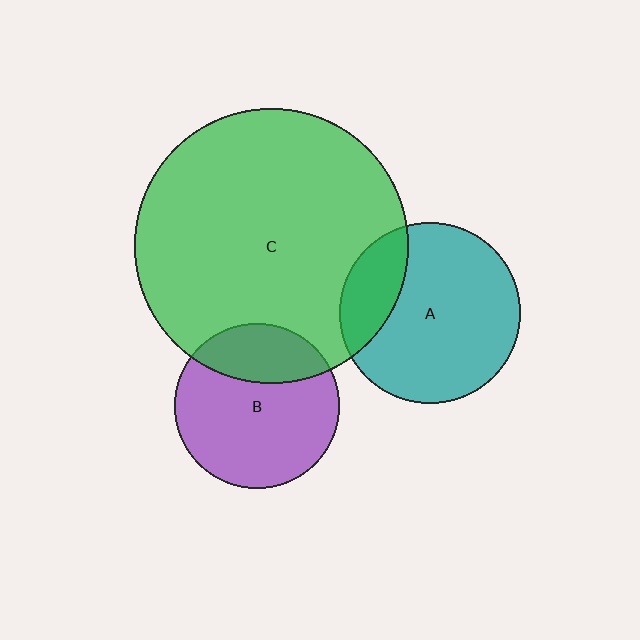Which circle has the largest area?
Circle C (green).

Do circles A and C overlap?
Yes.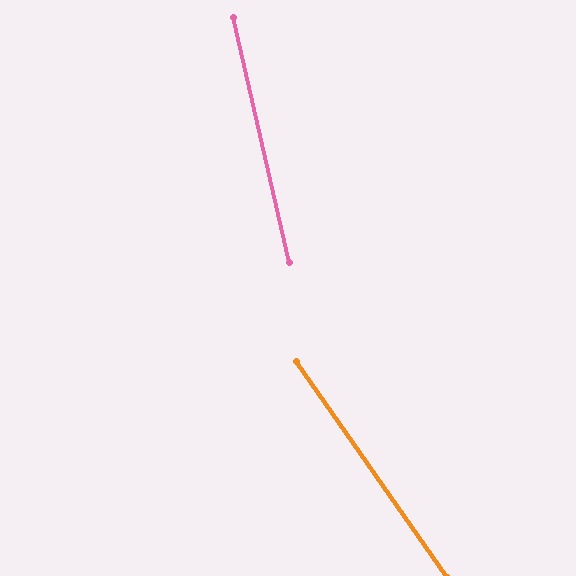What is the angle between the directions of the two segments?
Approximately 22 degrees.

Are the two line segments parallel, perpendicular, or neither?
Neither parallel nor perpendicular — they differ by about 22°.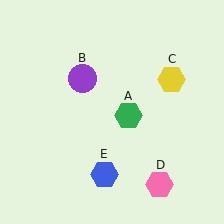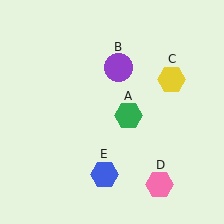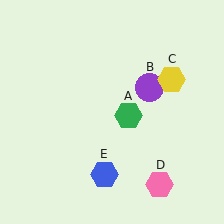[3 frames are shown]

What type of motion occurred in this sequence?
The purple circle (object B) rotated clockwise around the center of the scene.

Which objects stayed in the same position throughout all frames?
Green hexagon (object A) and yellow hexagon (object C) and pink hexagon (object D) and blue hexagon (object E) remained stationary.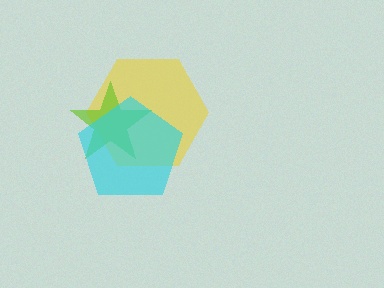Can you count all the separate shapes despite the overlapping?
Yes, there are 3 separate shapes.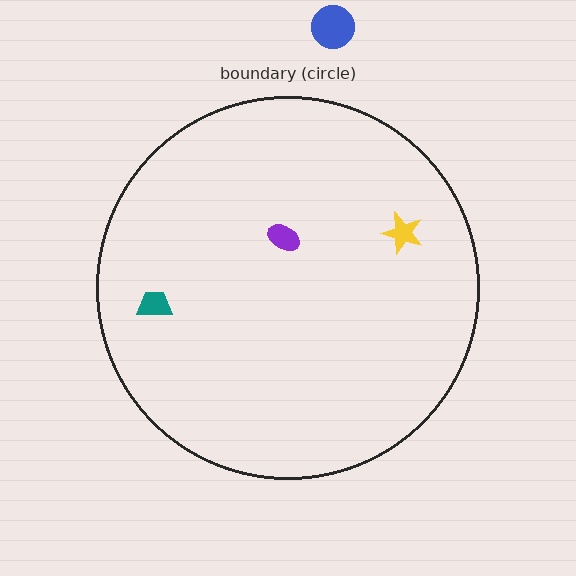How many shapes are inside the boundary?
3 inside, 1 outside.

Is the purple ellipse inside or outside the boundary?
Inside.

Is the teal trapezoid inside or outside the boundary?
Inside.